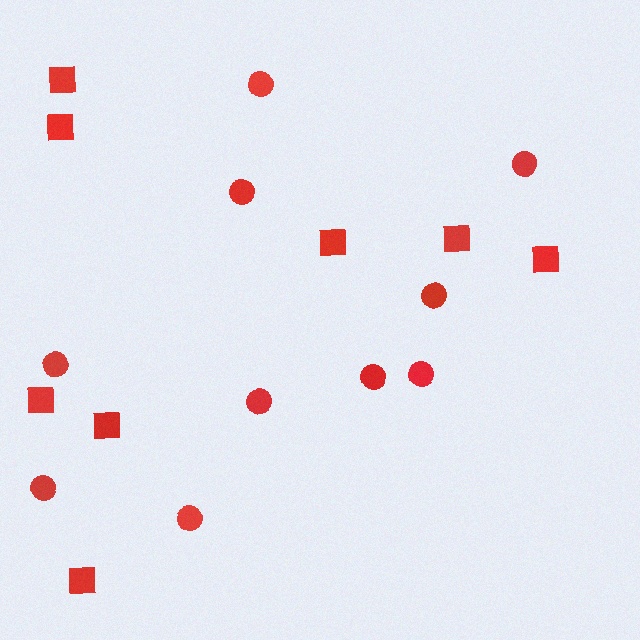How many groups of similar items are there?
There are 2 groups: one group of circles (10) and one group of squares (8).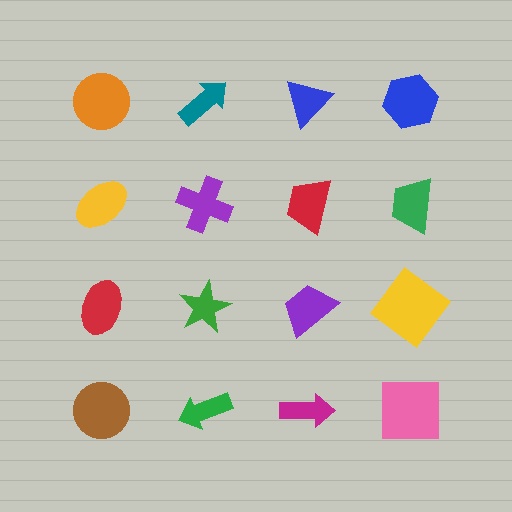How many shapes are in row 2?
4 shapes.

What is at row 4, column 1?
A brown circle.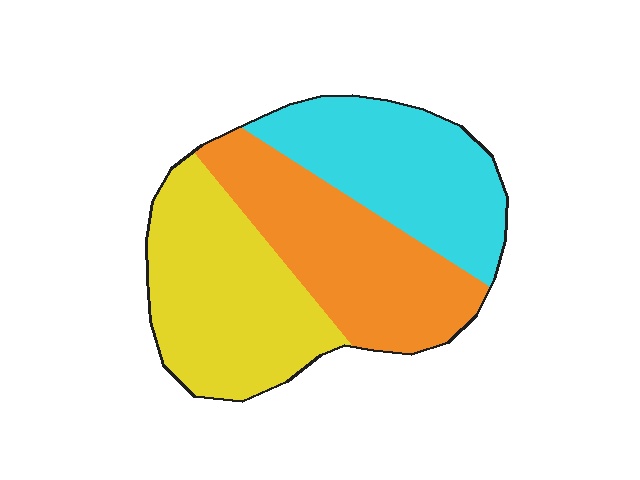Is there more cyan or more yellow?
Yellow.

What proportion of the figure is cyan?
Cyan takes up between a quarter and a half of the figure.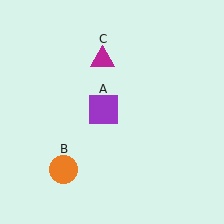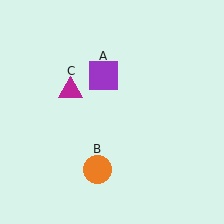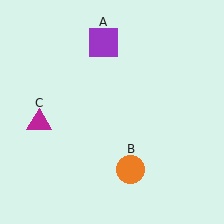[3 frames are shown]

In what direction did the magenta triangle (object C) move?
The magenta triangle (object C) moved down and to the left.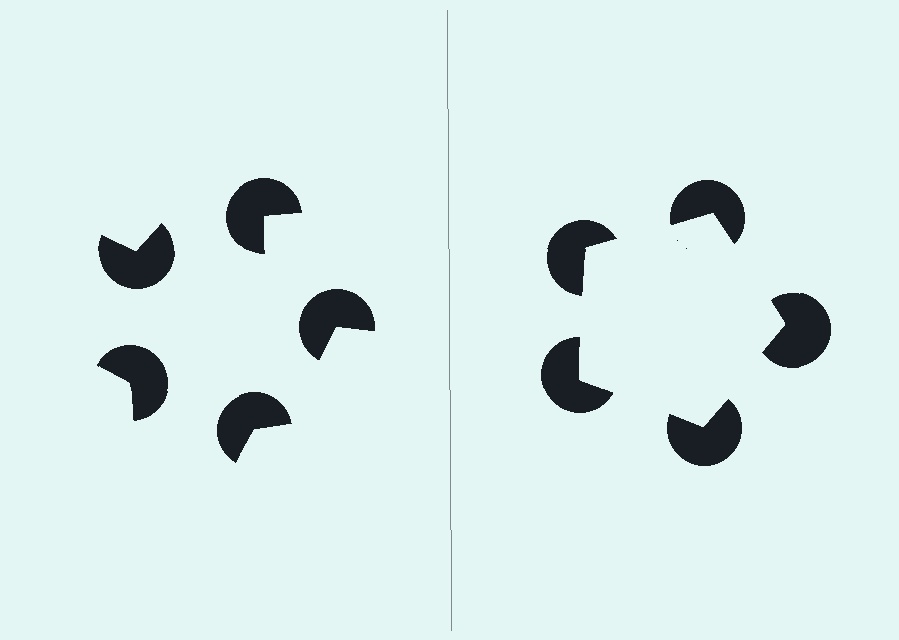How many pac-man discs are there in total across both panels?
10 — 5 on each side.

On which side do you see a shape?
An illusory pentagon appears on the right side. On the left side the wedge cuts are rotated, so no coherent shape forms.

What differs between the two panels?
The pac-man discs are positioned identically on both sides; only the wedge orientations differ. On the right they align to a pentagon; on the left they are misaligned.